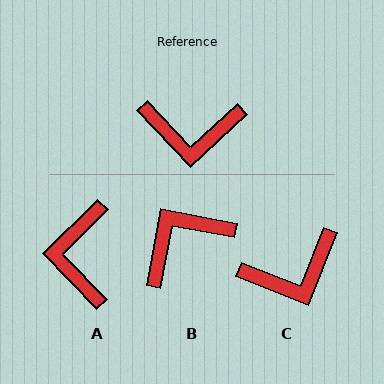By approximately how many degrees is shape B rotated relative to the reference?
Approximately 144 degrees clockwise.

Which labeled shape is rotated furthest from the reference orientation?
B, about 144 degrees away.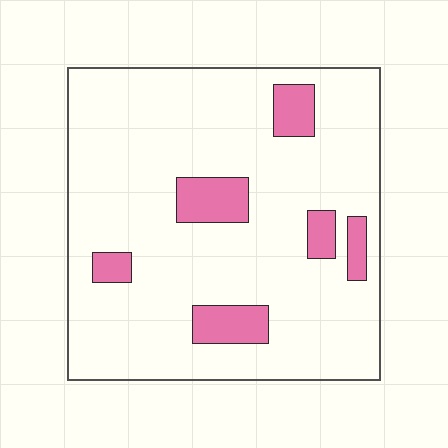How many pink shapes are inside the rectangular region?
6.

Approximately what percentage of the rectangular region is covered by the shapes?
Approximately 15%.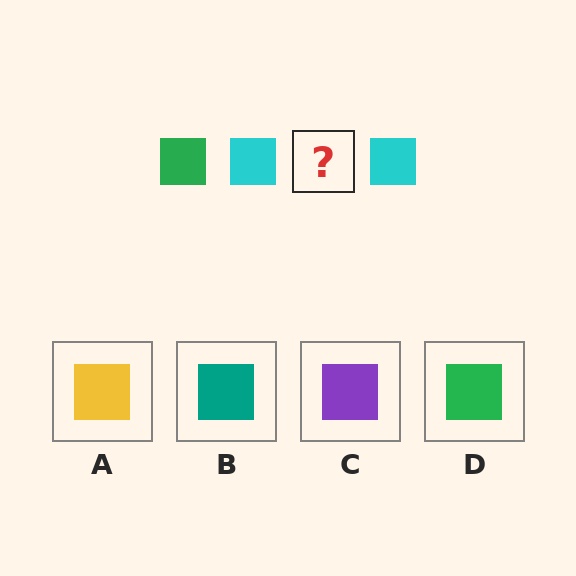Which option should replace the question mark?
Option D.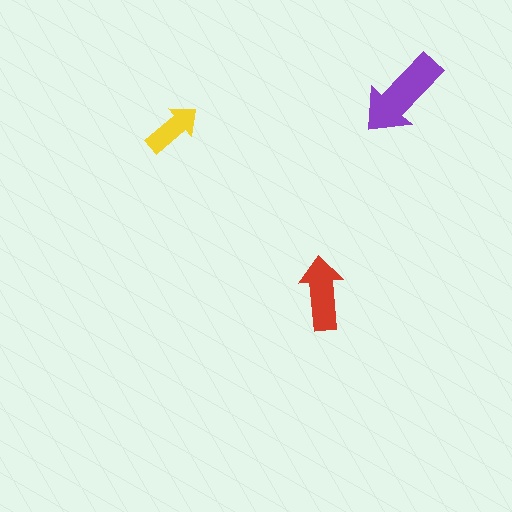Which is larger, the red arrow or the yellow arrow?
The red one.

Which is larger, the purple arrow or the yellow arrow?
The purple one.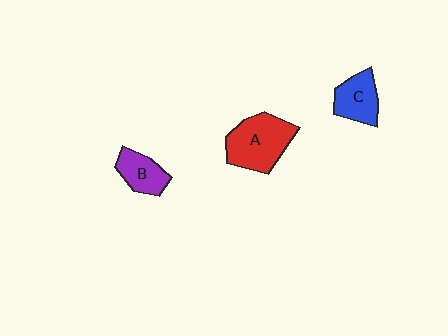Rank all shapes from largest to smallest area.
From largest to smallest: A (red), C (blue), B (purple).